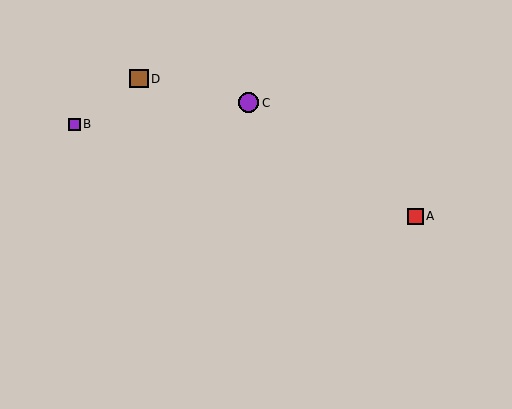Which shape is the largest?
The purple circle (labeled C) is the largest.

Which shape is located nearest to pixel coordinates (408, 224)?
The red square (labeled A) at (415, 216) is nearest to that location.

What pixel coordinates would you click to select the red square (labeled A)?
Click at (415, 216) to select the red square A.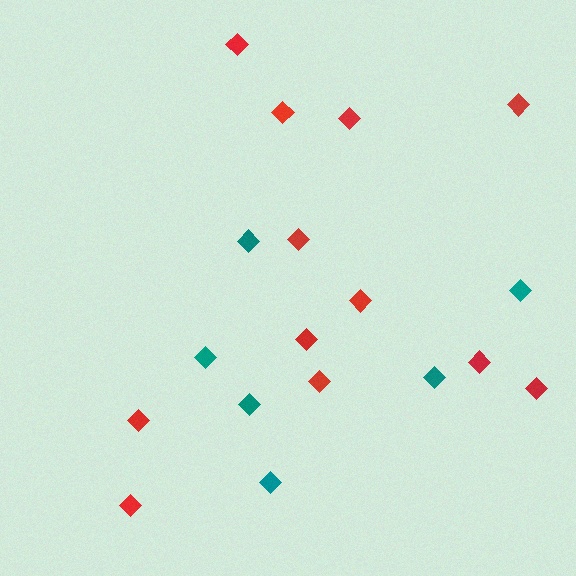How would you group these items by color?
There are 2 groups: one group of red diamonds (12) and one group of teal diamonds (6).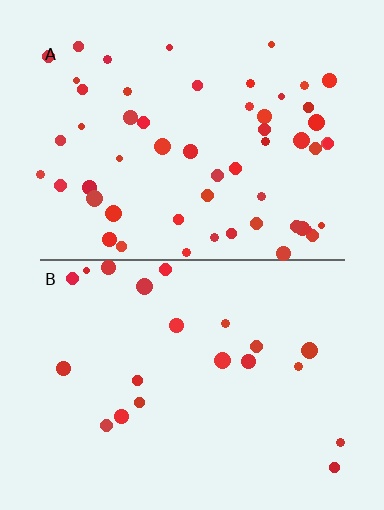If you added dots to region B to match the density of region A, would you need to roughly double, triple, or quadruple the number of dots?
Approximately triple.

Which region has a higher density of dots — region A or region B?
A (the top).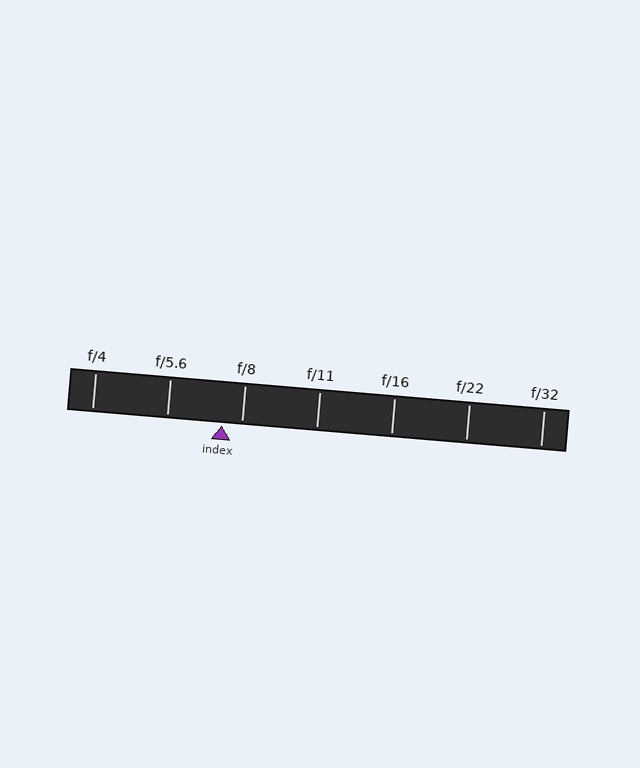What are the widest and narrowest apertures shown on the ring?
The widest aperture shown is f/4 and the narrowest is f/32.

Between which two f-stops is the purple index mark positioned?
The index mark is between f/5.6 and f/8.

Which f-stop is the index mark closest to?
The index mark is closest to f/8.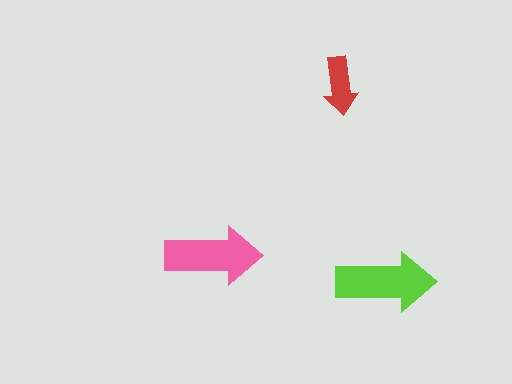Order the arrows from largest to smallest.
the lime one, the pink one, the red one.